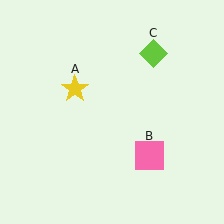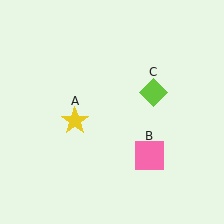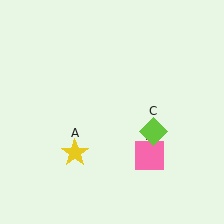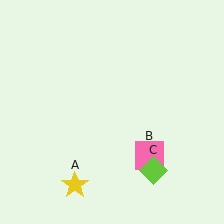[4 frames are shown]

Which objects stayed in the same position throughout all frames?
Pink square (object B) remained stationary.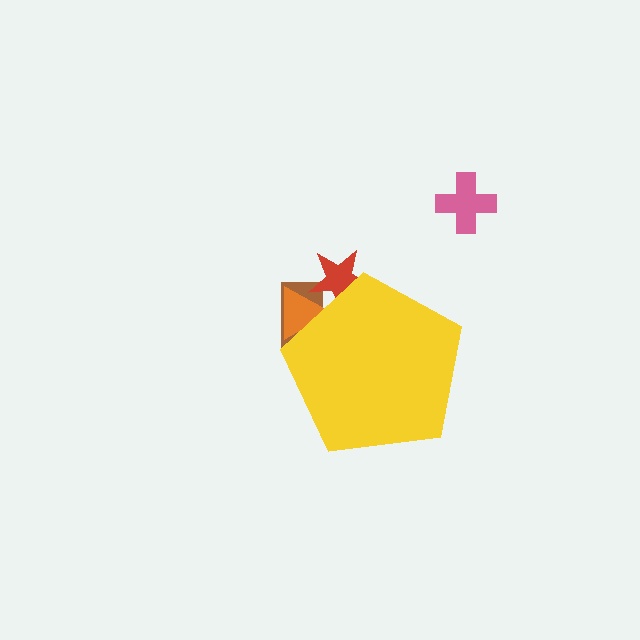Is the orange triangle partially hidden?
Yes, the orange triangle is partially hidden behind the yellow pentagon.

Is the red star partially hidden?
Yes, the red star is partially hidden behind the yellow pentagon.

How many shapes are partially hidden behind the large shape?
3 shapes are partially hidden.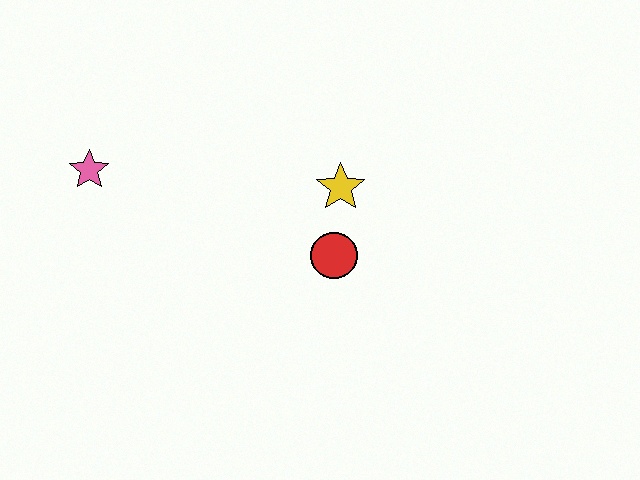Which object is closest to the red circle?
The yellow star is closest to the red circle.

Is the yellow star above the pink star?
No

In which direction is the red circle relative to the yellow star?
The red circle is below the yellow star.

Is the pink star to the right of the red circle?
No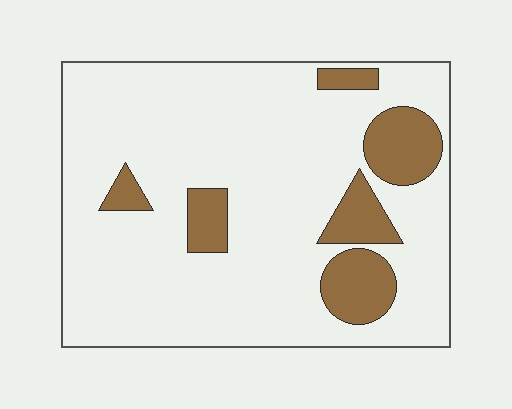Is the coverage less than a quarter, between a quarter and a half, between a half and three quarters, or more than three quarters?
Less than a quarter.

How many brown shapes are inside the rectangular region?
6.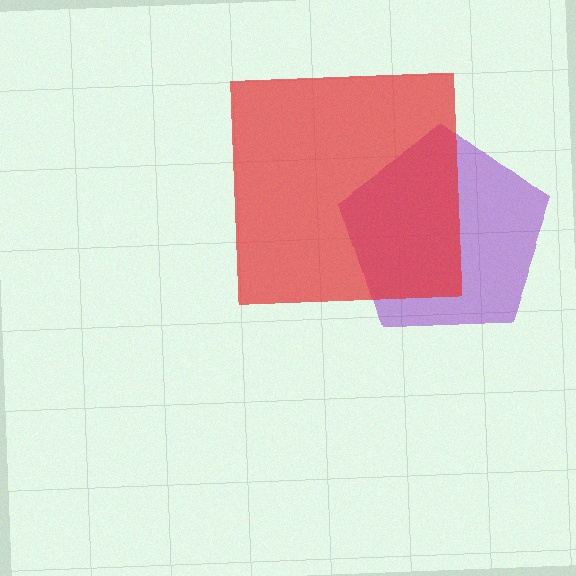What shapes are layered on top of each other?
The layered shapes are: a purple pentagon, a red square.